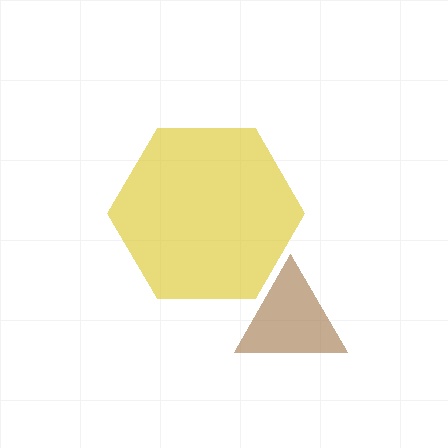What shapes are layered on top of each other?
The layered shapes are: a brown triangle, a yellow hexagon.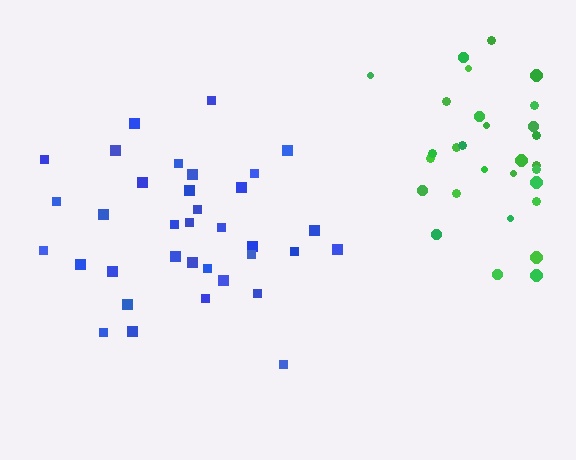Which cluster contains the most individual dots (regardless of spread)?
Blue (35).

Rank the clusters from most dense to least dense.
green, blue.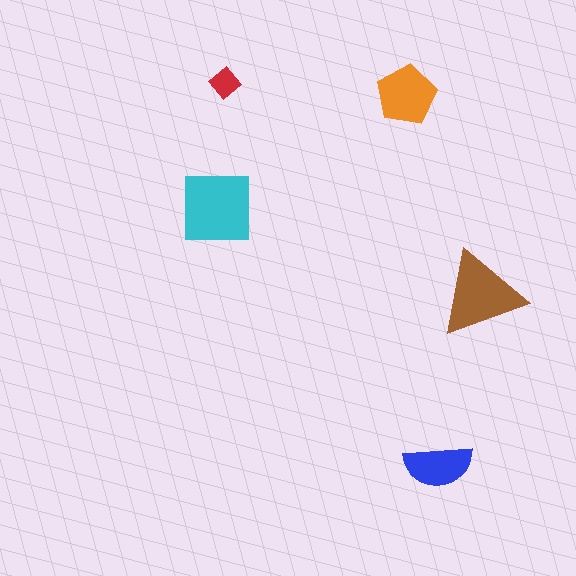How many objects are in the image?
There are 5 objects in the image.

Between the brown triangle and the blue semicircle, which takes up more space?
The brown triangle.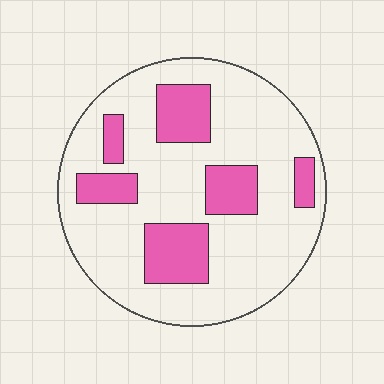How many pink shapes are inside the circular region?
6.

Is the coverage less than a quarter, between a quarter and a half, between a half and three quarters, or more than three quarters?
Less than a quarter.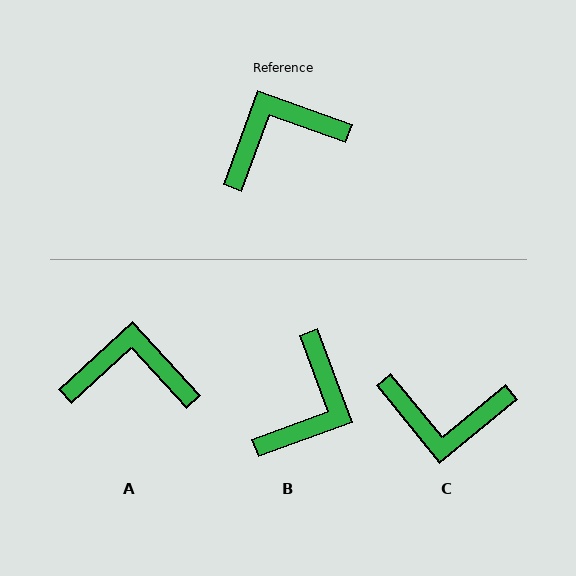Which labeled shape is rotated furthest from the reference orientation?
C, about 149 degrees away.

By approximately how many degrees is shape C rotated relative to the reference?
Approximately 149 degrees counter-clockwise.